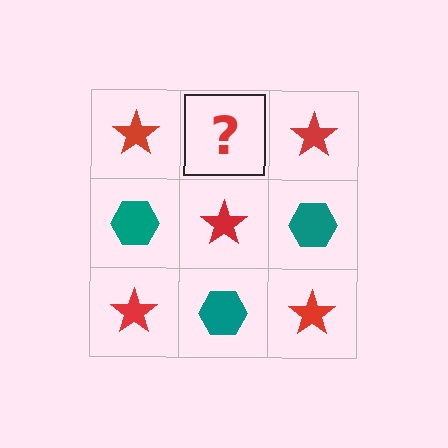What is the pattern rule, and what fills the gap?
The rule is that it alternates red star and teal hexagon in a checkerboard pattern. The gap should be filled with a teal hexagon.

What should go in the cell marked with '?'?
The missing cell should contain a teal hexagon.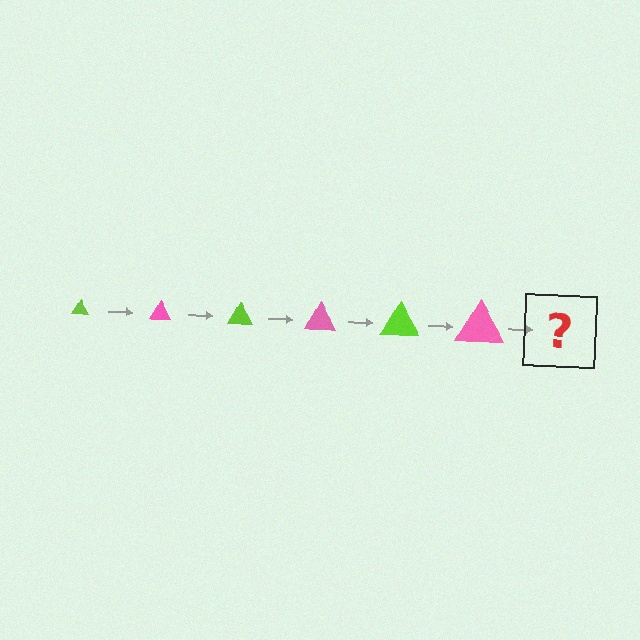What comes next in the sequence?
The next element should be a lime triangle, larger than the previous one.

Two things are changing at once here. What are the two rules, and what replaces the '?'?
The two rules are that the triangle grows larger each step and the color cycles through lime and pink. The '?' should be a lime triangle, larger than the previous one.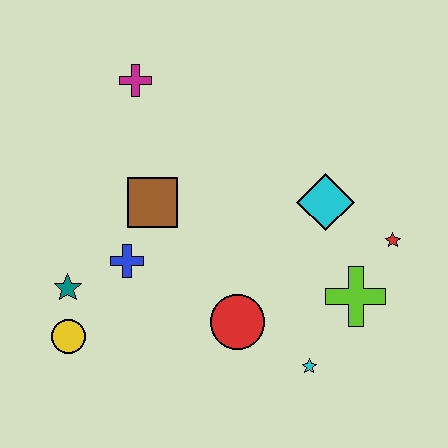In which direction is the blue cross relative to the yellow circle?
The blue cross is above the yellow circle.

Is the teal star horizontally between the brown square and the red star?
No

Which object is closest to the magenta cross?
The brown square is closest to the magenta cross.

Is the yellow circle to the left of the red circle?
Yes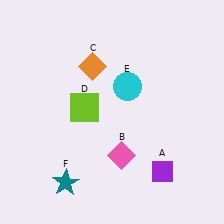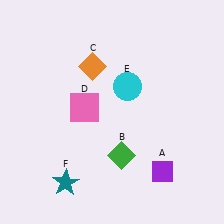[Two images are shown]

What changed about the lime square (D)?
In Image 1, D is lime. In Image 2, it changed to pink.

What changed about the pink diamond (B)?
In Image 1, B is pink. In Image 2, it changed to green.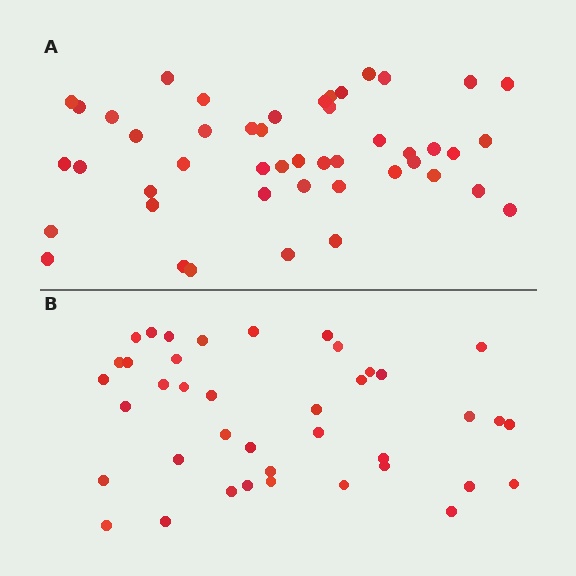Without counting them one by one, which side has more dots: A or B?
Region A (the top region) has more dots.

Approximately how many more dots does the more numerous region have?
Region A has roughly 8 or so more dots than region B.